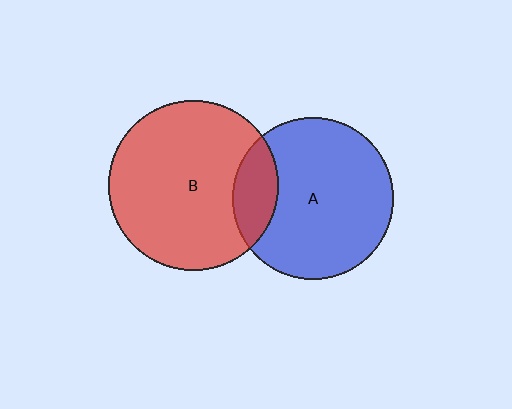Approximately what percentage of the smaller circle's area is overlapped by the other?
Approximately 15%.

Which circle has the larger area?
Circle B (red).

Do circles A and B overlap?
Yes.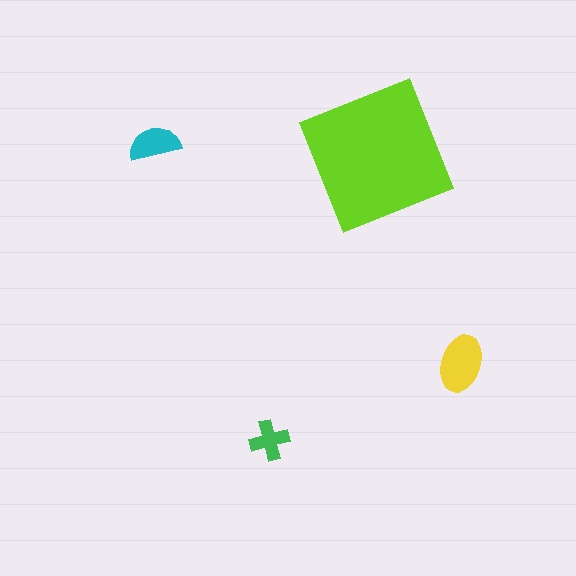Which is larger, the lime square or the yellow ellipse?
The lime square.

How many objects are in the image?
There are 4 objects in the image.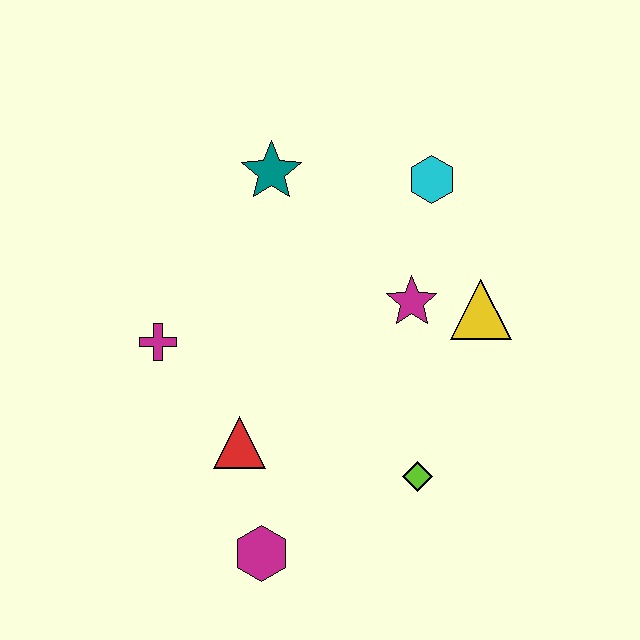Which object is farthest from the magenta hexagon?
The cyan hexagon is farthest from the magenta hexagon.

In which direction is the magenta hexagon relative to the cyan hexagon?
The magenta hexagon is below the cyan hexagon.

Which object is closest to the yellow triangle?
The magenta star is closest to the yellow triangle.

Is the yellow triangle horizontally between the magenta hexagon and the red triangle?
No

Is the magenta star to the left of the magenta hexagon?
No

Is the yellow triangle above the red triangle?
Yes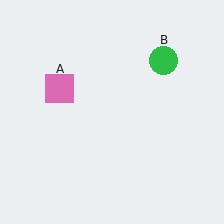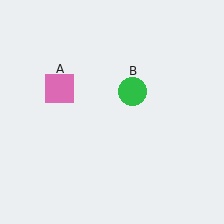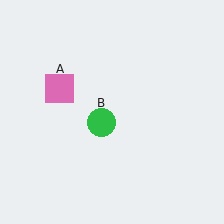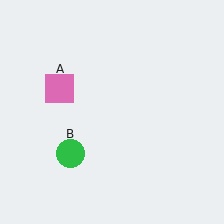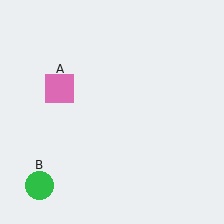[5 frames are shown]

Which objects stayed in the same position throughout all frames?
Pink square (object A) remained stationary.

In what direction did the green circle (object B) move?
The green circle (object B) moved down and to the left.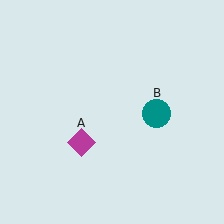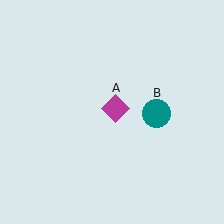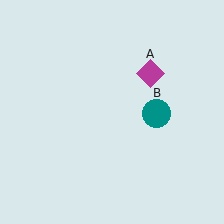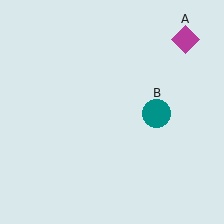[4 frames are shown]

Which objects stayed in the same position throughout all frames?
Teal circle (object B) remained stationary.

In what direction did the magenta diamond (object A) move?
The magenta diamond (object A) moved up and to the right.